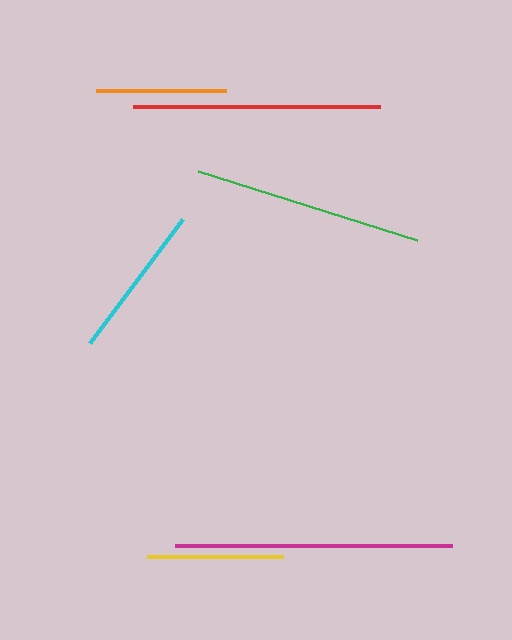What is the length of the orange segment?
The orange segment is approximately 131 pixels long.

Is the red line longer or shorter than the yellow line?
The red line is longer than the yellow line.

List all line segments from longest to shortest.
From longest to shortest: magenta, red, green, cyan, yellow, orange.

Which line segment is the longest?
The magenta line is the longest at approximately 277 pixels.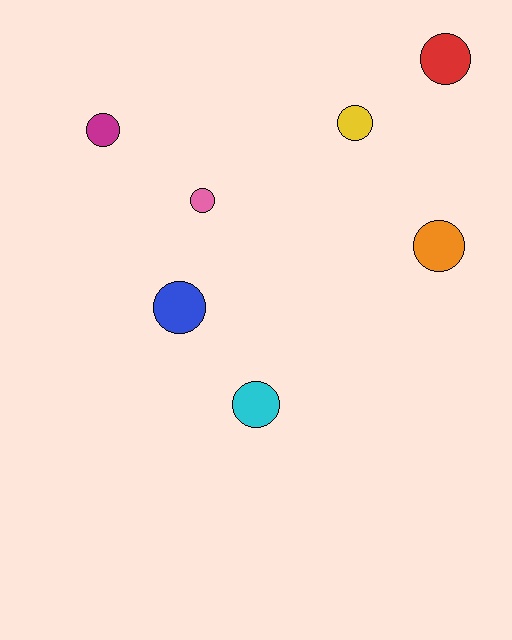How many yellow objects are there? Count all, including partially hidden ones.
There is 1 yellow object.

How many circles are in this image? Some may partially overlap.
There are 7 circles.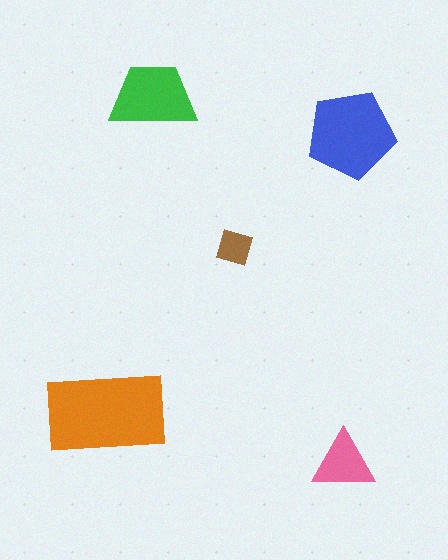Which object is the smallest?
The brown diamond.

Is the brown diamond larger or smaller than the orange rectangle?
Smaller.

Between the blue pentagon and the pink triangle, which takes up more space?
The blue pentagon.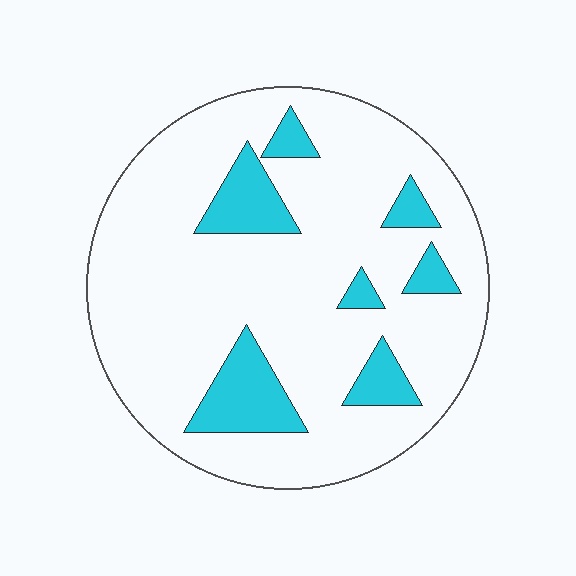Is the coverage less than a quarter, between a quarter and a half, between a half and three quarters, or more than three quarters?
Less than a quarter.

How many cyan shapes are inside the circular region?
7.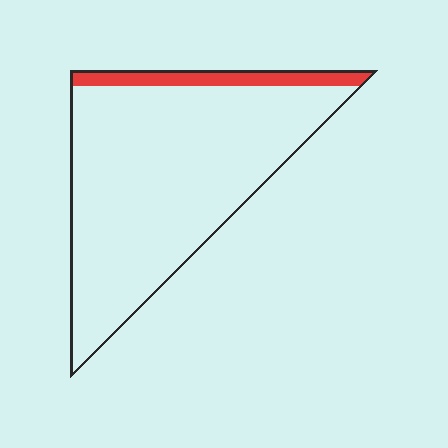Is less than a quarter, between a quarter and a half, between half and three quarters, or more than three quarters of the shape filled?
Less than a quarter.